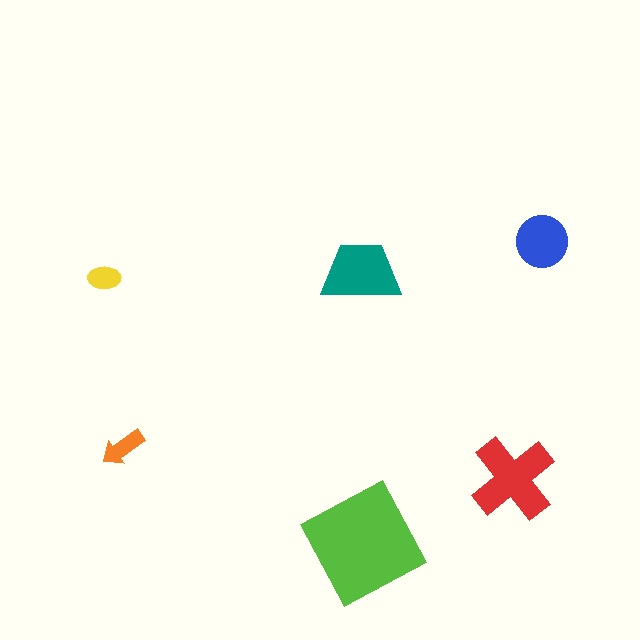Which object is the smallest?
The yellow ellipse.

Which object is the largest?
The lime square.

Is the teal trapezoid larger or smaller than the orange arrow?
Larger.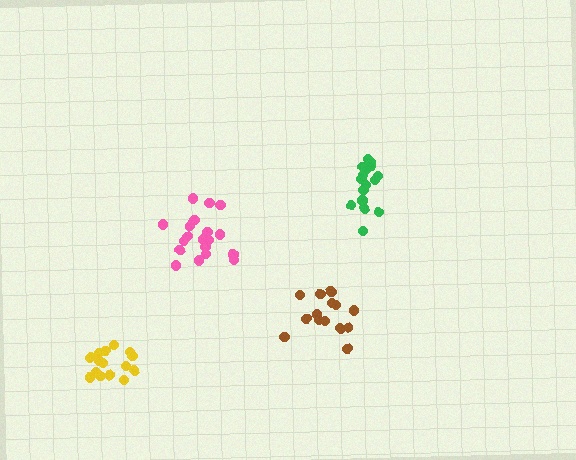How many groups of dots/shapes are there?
There are 4 groups.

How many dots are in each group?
Group 1: 16 dots, Group 2: 16 dots, Group 3: 19 dots, Group 4: 14 dots (65 total).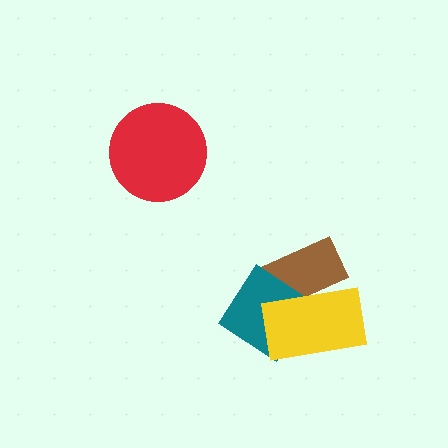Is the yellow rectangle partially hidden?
No, no other shape covers it.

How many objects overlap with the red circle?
0 objects overlap with the red circle.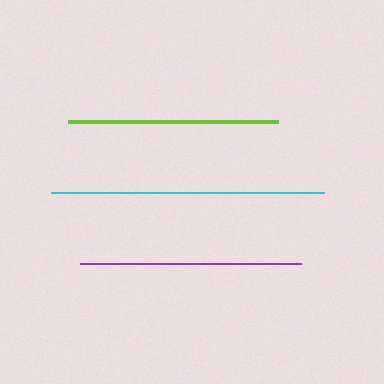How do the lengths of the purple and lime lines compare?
The purple and lime lines are approximately the same length.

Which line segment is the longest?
The cyan line is the longest at approximately 273 pixels.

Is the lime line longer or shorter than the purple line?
The purple line is longer than the lime line.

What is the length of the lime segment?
The lime segment is approximately 210 pixels long.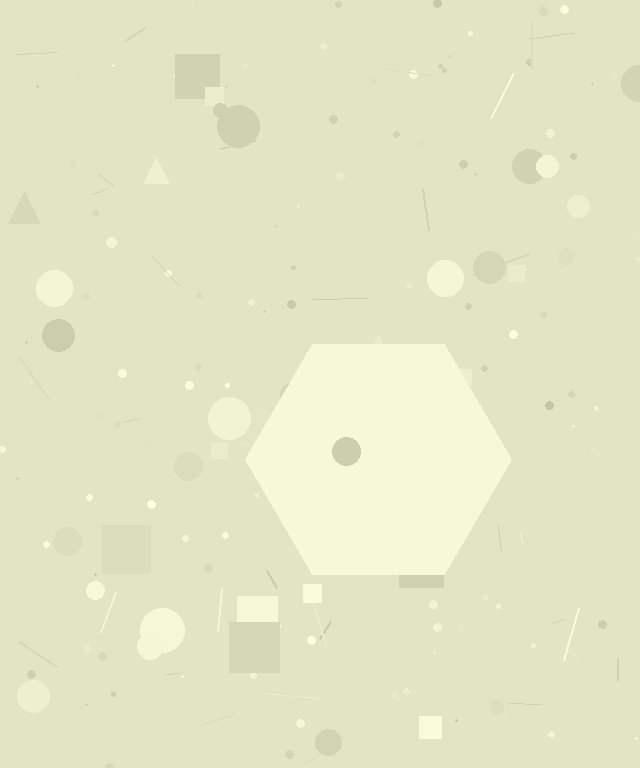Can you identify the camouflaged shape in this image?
The camouflaged shape is a hexagon.